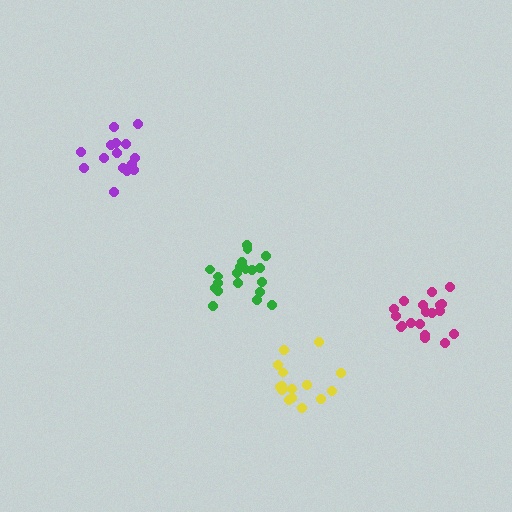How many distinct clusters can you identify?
There are 4 distinct clusters.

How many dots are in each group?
Group 1: 19 dots, Group 2: 15 dots, Group 3: 20 dots, Group 4: 17 dots (71 total).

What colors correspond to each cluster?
The clusters are colored: magenta, yellow, green, purple.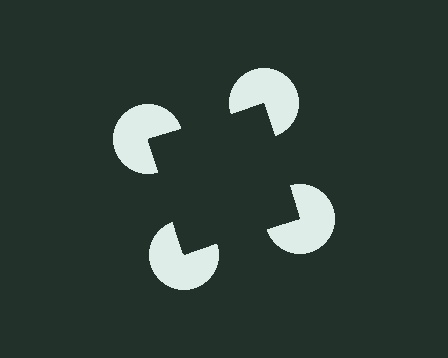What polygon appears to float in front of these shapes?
An illusory square — its edges are inferred from the aligned wedge cuts in the pac-man discs, not physically drawn.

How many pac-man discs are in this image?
There are 4 — one at each vertex of the illusory square.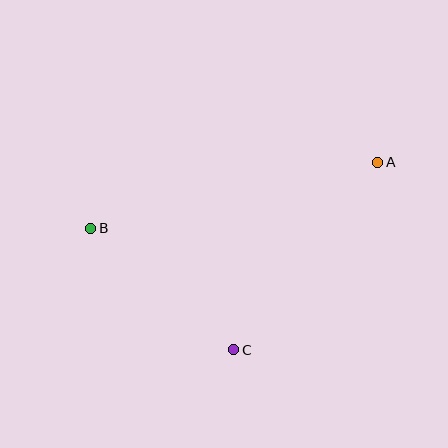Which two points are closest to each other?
Points B and C are closest to each other.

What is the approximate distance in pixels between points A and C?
The distance between A and C is approximately 236 pixels.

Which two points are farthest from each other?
Points A and B are farthest from each other.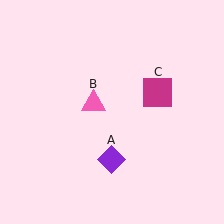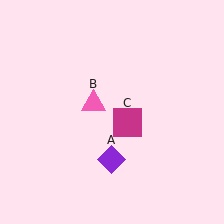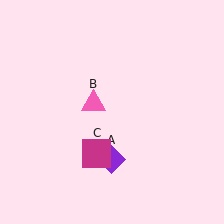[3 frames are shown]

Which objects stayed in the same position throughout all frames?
Purple diamond (object A) and pink triangle (object B) remained stationary.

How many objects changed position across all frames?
1 object changed position: magenta square (object C).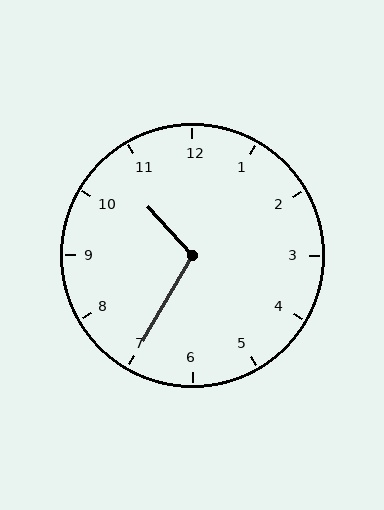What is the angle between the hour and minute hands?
Approximately 108 degrees.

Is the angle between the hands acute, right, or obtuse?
It is obtuse.